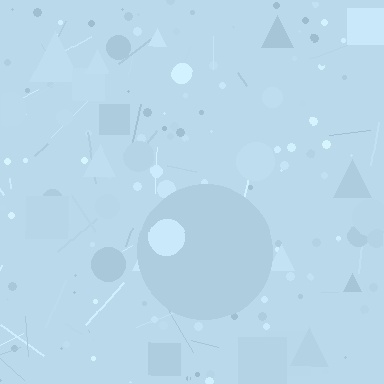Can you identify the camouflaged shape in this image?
The camouflaged shape is a circle.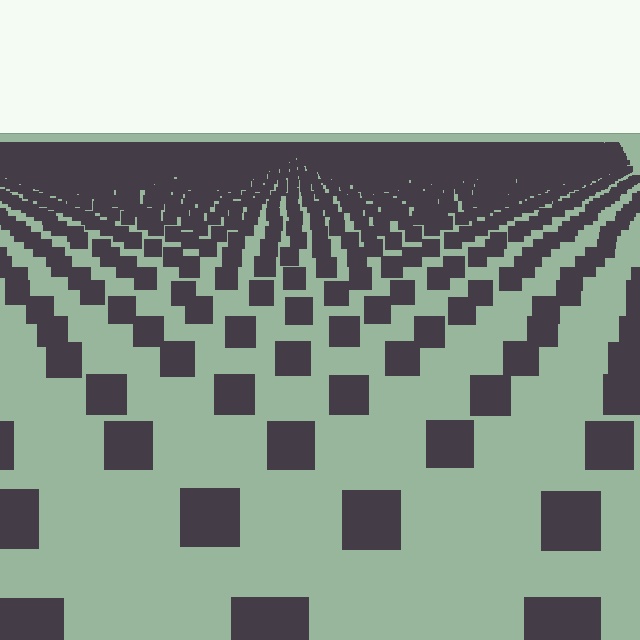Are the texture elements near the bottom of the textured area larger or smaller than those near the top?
Larger. Near the bottom, elements are closer to the viewer and appear at a bigger on-screen size.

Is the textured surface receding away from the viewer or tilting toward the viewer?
The surface is receding away from the viewer. Texture elements get smaller and denser toward the top.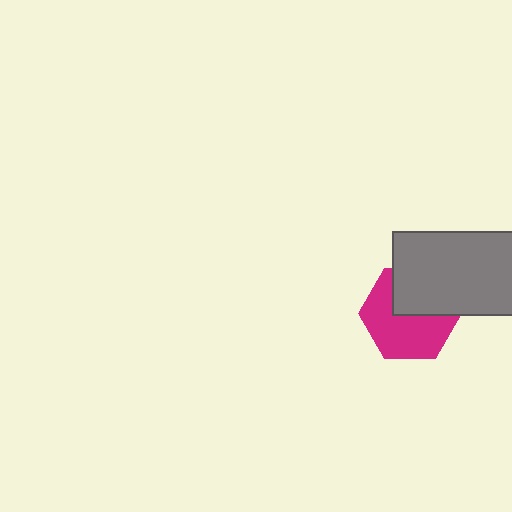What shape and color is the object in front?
The object in front is a gray rectangle.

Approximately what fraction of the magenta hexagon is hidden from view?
Roughly 39% of the magenta hexagon is hidden behind the gray rectangle.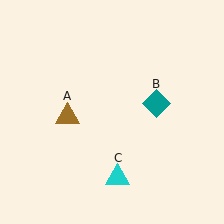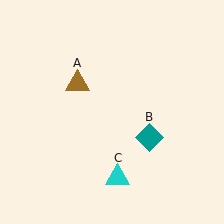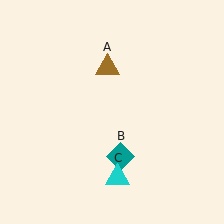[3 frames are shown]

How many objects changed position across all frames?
2 objects changed position: brown triangle (object A), teal diamond (object B).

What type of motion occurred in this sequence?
The brown triangle (object A), teal diamond (object B) rotated clockwise around the center of the scene.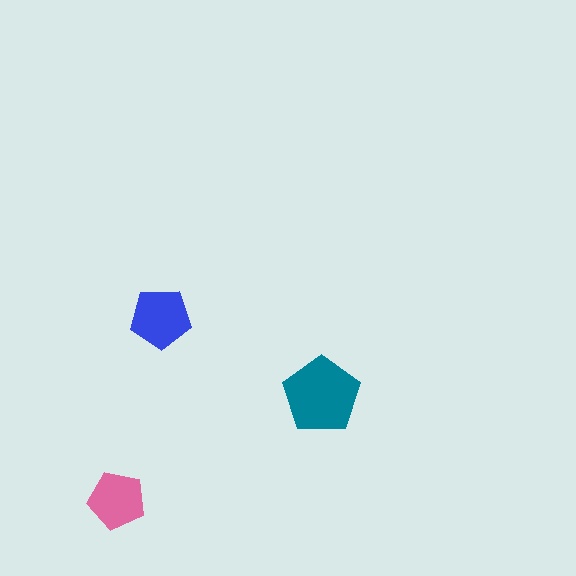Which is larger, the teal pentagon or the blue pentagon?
The teal one.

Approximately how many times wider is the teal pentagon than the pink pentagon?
About 1.5 times wider.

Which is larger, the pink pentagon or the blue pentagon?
The blue one.